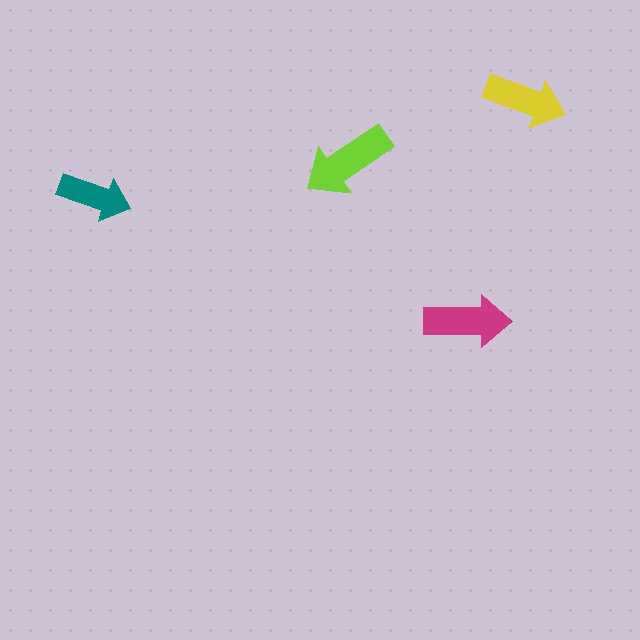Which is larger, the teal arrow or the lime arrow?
The lime one.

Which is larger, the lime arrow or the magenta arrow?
The lime one.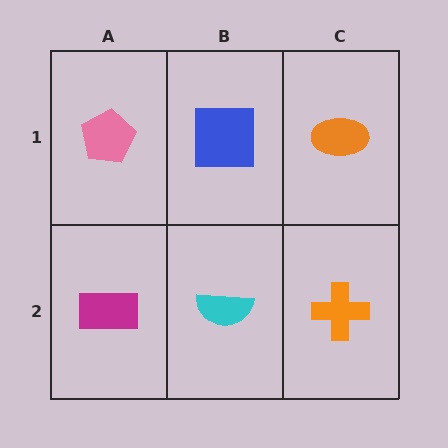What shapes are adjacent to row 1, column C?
An orange cross (row 2, column C), a blue square (row 1, column B).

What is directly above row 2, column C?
An orange ellipse.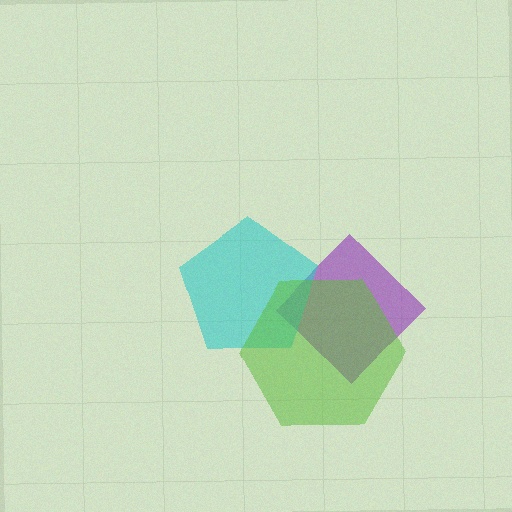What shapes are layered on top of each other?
The layered shapes are: a purple diamond, a cyan pentagon, a lime hexagon.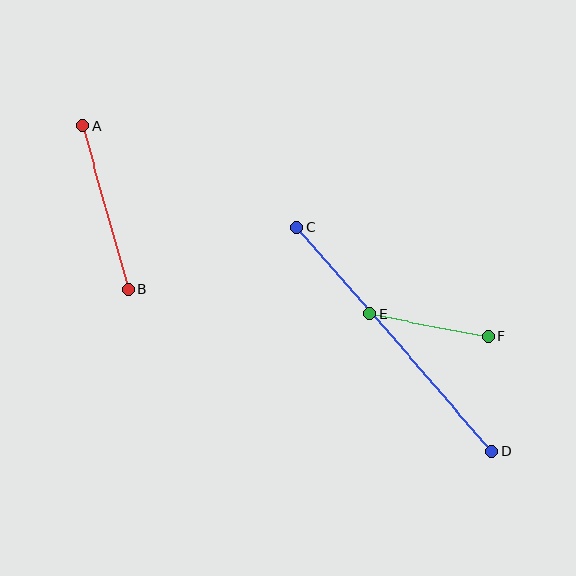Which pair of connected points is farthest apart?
Points C and D are farthest apart.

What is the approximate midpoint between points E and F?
The midpoint is at approximately (429, 325) pixels.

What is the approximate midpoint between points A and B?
The midpoint is at approximately (105, 208) pixels.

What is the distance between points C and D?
The distance is approximately 297 pixels.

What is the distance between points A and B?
The distance is approximately 170 pixels.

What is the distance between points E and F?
The distance is approximately 120 pixels.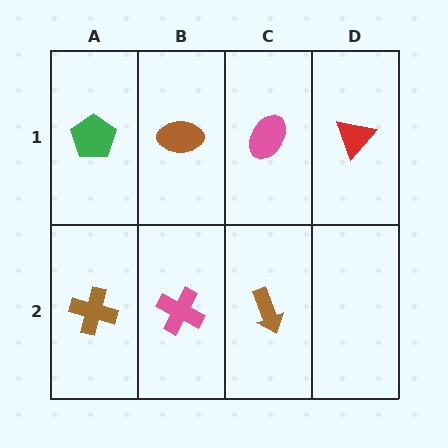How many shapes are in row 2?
3 shapes.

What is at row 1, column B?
A brown ellipse.